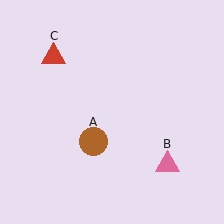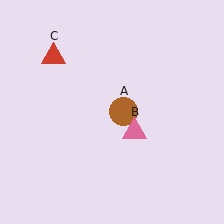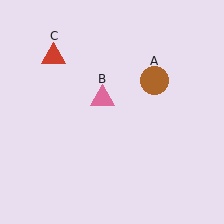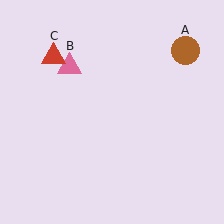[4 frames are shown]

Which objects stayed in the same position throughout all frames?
Red triangle (object C) remained stationary.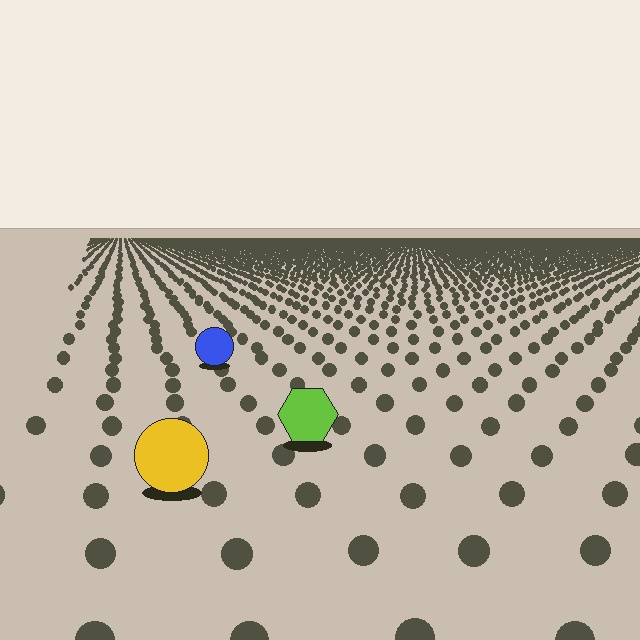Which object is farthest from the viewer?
The blue circle is farthest from the viewer. It appears smaller and the ground texture around it is denser.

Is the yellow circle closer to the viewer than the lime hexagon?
Yes. The yellow circle is closer — you can tell from the texture gradient: the ground texture is coarser near it.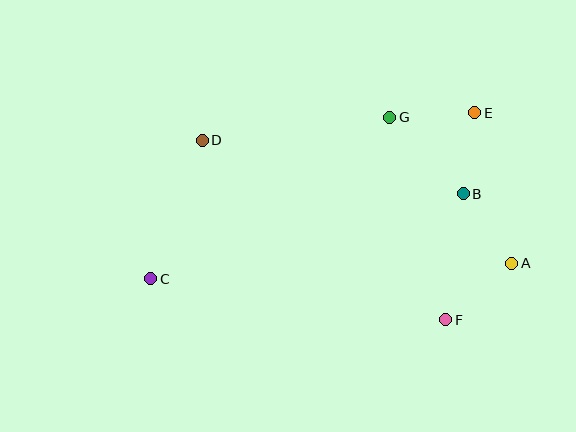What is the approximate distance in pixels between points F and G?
The distance between F and G is approximately 210 pixels.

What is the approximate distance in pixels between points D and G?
The distance between D and G is approximately 189 pixels.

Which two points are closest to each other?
Points B and E are closest to each other.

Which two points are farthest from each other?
Points C and E are farthest from each other.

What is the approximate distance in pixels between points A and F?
The distance between A and F is approximately 87 pixels.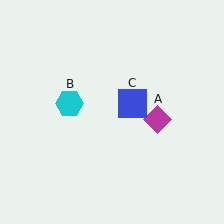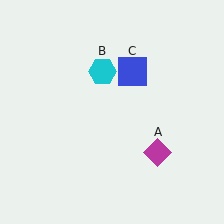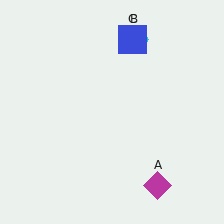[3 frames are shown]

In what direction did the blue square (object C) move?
The blue square (object C) moved up.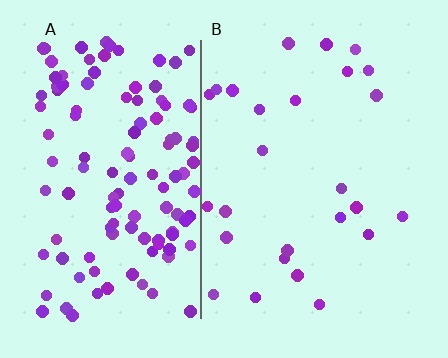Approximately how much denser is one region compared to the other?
Approximately 4.7× — region A over region B.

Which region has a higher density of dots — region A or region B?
A (the left).